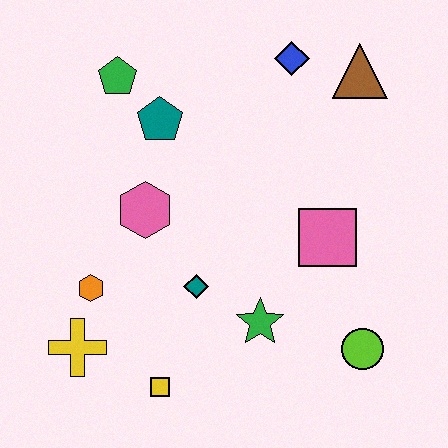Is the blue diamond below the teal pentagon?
No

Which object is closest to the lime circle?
The green star is closest to the lime circle.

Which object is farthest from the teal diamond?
The brown triangle is farthest from the teal diamond.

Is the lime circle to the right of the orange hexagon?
Yes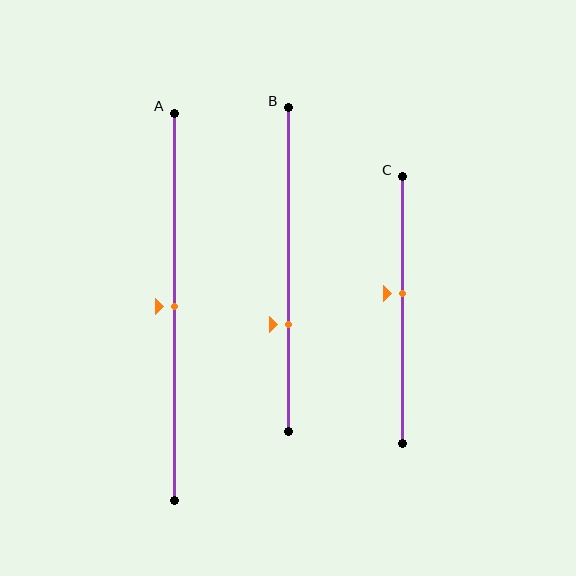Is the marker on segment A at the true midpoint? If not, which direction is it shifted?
Yes, the marker on segment A is at the true midpoint.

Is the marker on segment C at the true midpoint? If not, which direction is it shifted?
No, the marker on segment C is shifted upward by about 6% of the segment length.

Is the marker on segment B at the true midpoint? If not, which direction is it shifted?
No, the marker on segment B is shifted downward by about 17% of the segment length.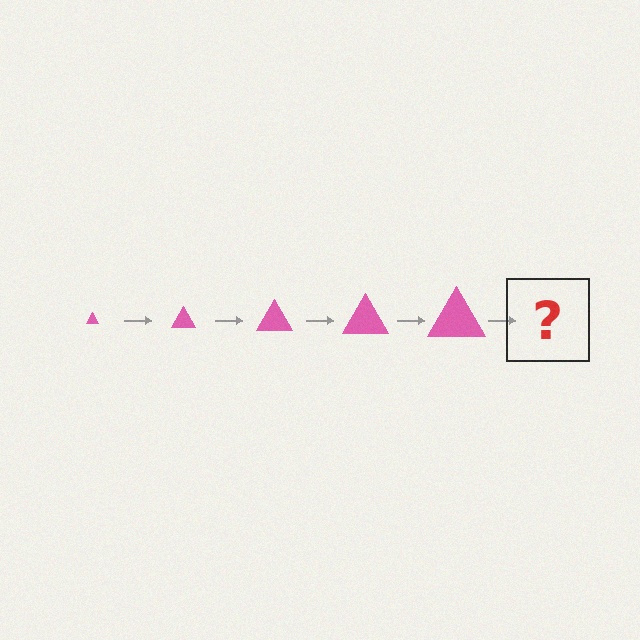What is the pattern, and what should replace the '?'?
The pattern is that the triangle gets progressively larger each step. The '?' should be a pink triangle, larger than the previous one.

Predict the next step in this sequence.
The next step is a pink triangle, larger than the previous one.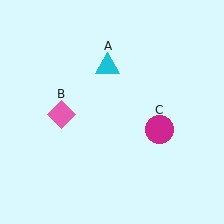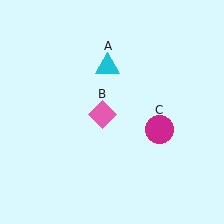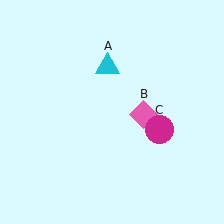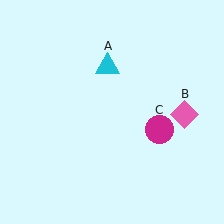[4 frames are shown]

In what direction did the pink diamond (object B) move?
The pink diamond (object B) moved right.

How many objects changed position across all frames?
1 object changed position: pink diamond (object B).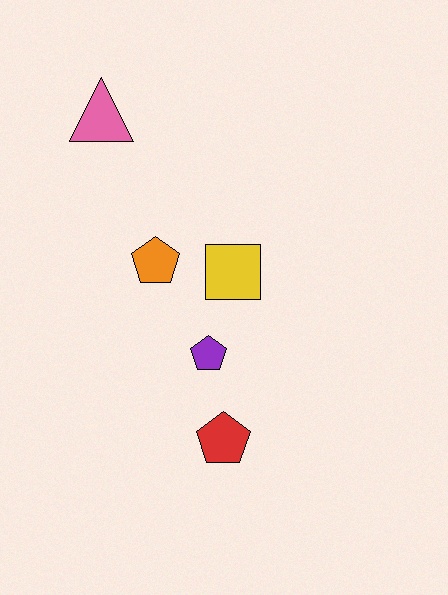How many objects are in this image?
There are 5 objects.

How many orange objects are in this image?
There is 1 orange object.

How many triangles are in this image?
There is 1 triangle.